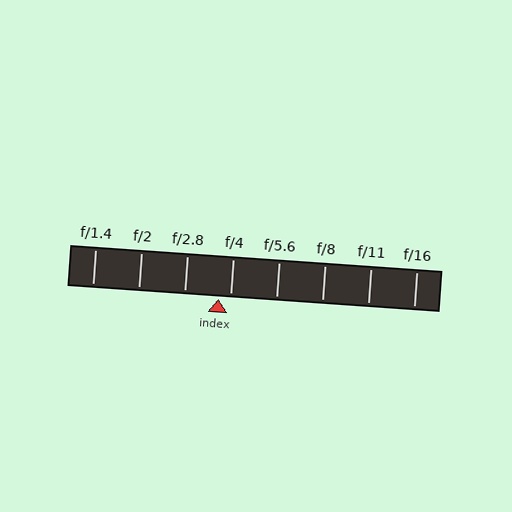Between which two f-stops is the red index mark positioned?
The index mark is between f/2.8 and f/4.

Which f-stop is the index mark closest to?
The index mark is closest to f/4.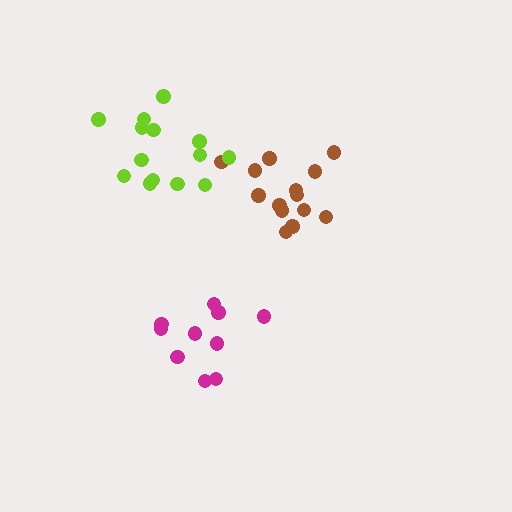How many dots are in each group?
Group 1: 10 dots, Group 2: 14 dots, Group 3: 14 dots (38 total).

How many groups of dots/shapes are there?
There are 3 groups.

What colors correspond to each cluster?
The clusters are colored: magenta, brown, lime.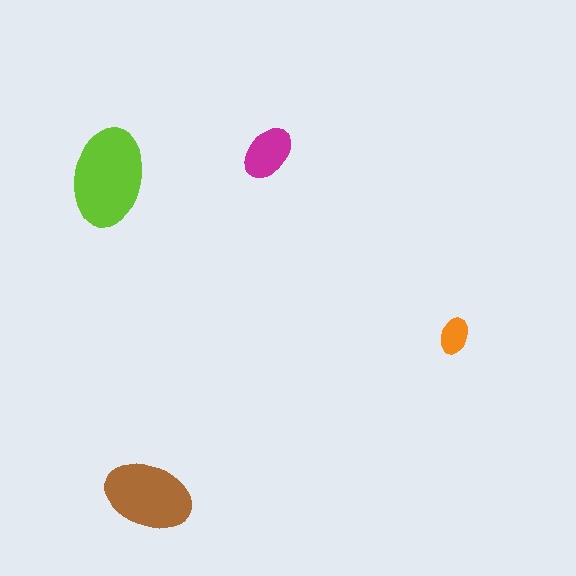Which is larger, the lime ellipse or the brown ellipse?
The lime one.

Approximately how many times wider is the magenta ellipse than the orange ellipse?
About 1.5 times wider.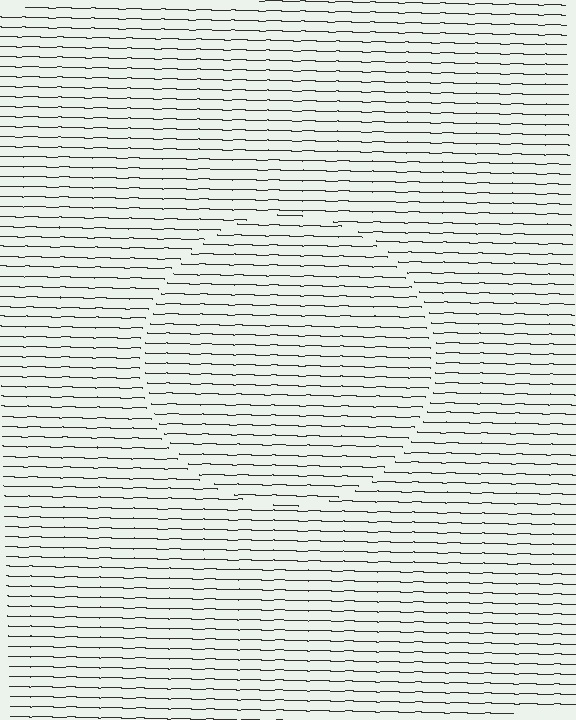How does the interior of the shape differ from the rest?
The interior of the shape contains the same grating, shifted by half a period — the contour is defined by the phase discontinuity where line-ends from the inner and outer gratings abut.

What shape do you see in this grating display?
An illusory circle. The interior of the shape contains the same grating, shifted by half a period — the contour is defined by the phase discontinuity where line-ends from the inner and outer gratings abut.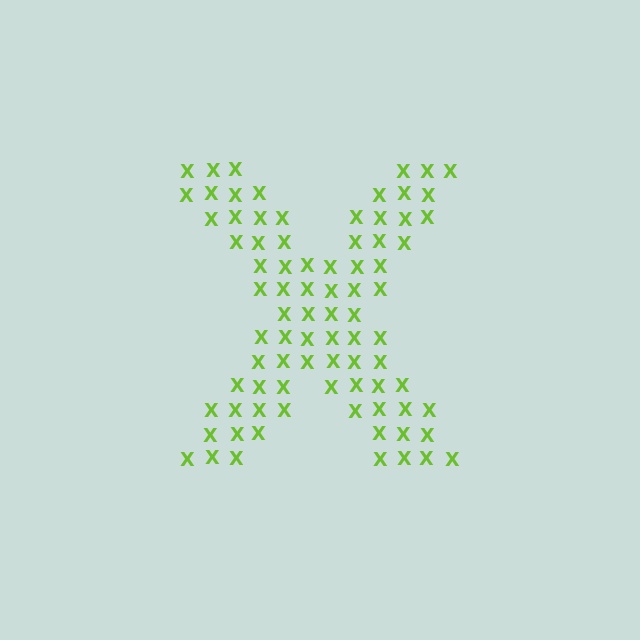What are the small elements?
The small elements are letter X's.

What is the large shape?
The large shape is the letter X.